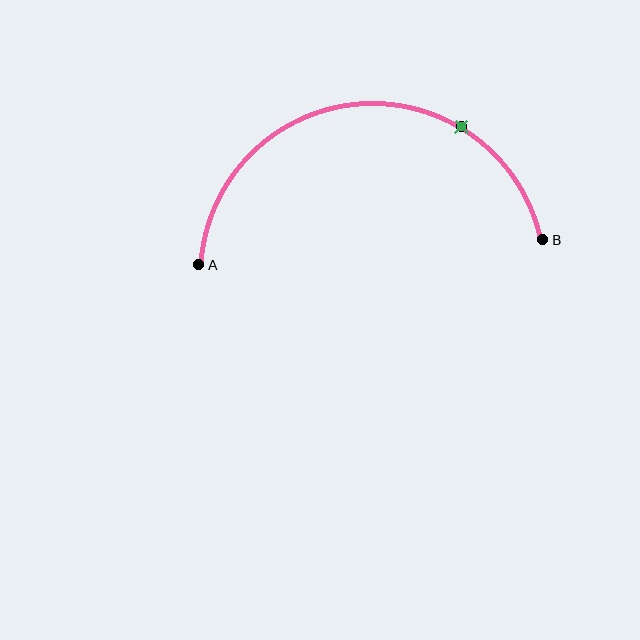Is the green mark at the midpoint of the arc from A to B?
No. The green mark lies on the arc but is closer to endpoint B. The arc midpoint would be at the point on the curve equidistant along the arc from both A and B.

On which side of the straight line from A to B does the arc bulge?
The arc bulges above the straight line connecting A and B.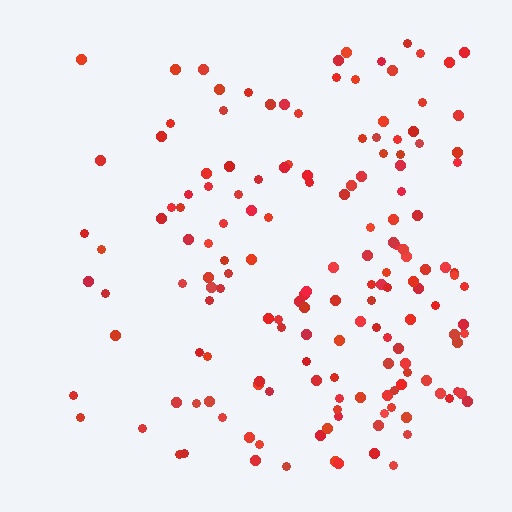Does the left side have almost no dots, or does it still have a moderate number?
Still a moderate number, just noticeably fewer than the right.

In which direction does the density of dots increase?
From left to right, with the right side densest.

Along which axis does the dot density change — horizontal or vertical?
Horizontal.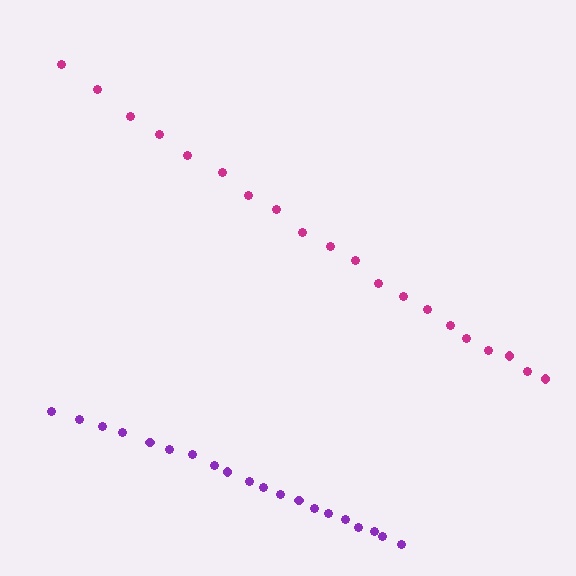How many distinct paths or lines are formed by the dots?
There are 2 distinct paths.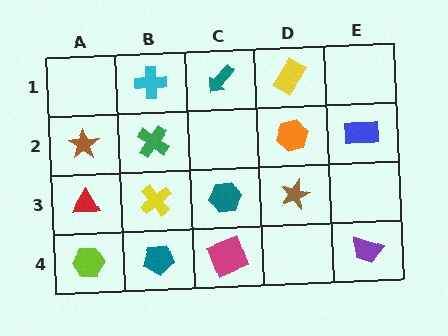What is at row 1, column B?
A cyan cross.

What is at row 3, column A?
A red triangle.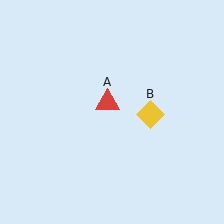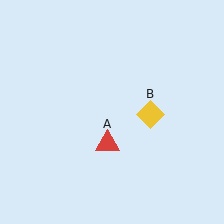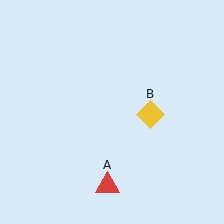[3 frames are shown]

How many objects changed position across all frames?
1 object changed position: red triangle (object A).